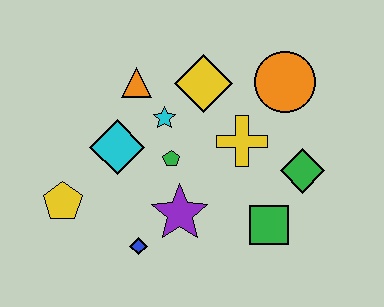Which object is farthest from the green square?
The yellow pentagon is farthest from the green square.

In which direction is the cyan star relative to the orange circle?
The cyan star is to the left of the orange circle.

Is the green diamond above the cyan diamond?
No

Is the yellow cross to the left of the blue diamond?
No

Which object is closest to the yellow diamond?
The cyan star is closest to the yellow diamond.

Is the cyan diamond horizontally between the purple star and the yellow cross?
No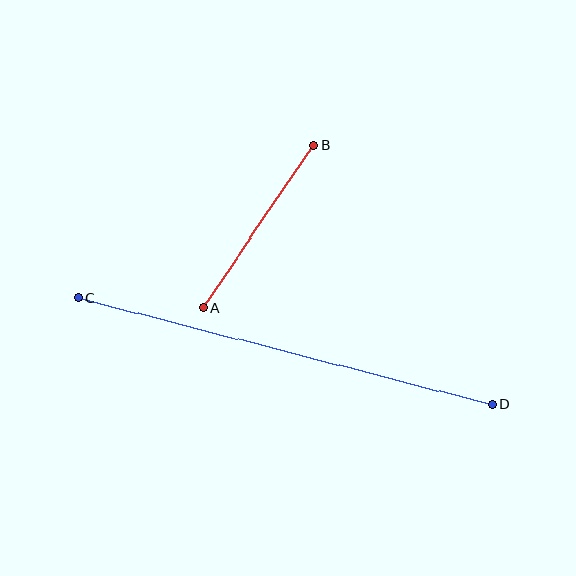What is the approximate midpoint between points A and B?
The midpoint is at approximately (258, 226) pixels.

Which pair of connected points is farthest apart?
Points C and D are farthest apart.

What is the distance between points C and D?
The distance is approximately 427 pixels.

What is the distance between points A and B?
The distance is approximately 196 pixels.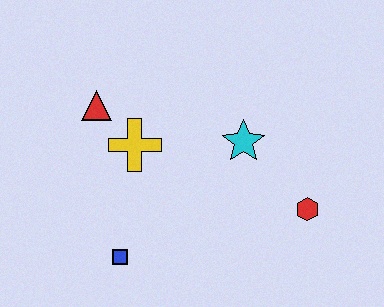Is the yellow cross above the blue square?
Yes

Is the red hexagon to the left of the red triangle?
No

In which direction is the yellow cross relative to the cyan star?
The yellow cross is to the left of the cyan star.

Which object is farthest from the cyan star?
The blue square is farthest from the cyan star.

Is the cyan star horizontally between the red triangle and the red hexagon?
Yes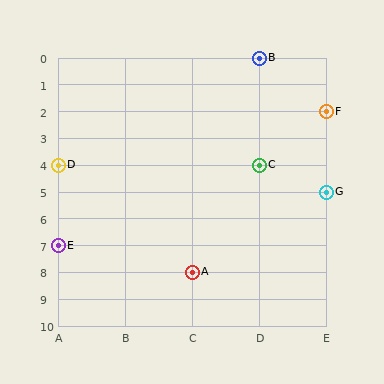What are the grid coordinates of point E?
Point E is at grid coordinates (A, 7).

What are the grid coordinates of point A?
Point A is at grid coordinates (C, 8).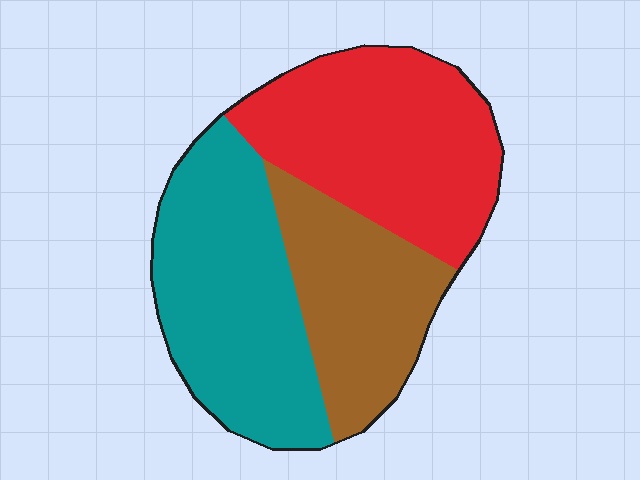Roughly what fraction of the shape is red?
Red takes up about three eighths (3/8) of the shape.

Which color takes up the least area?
Brown, at roughly 25%.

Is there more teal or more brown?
Teal.